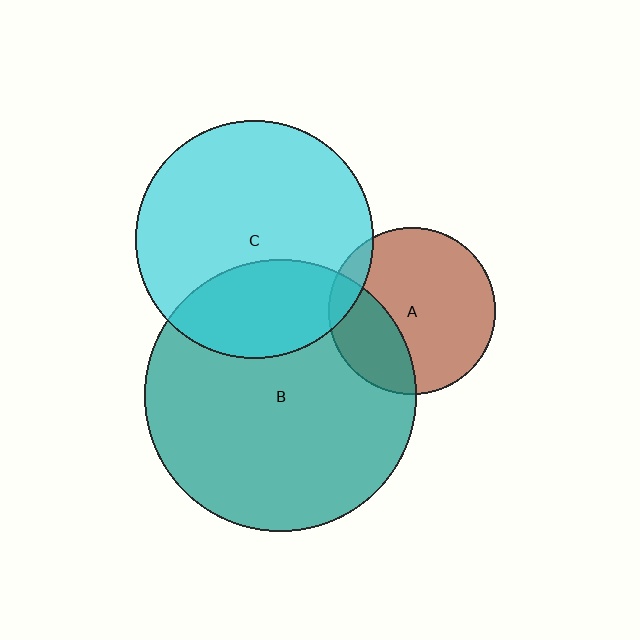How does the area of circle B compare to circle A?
Approximately 2.6 times.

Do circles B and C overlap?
Yes.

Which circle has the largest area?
Circle B (teal).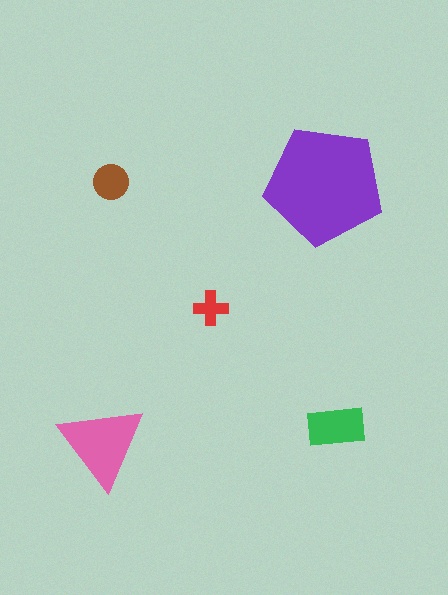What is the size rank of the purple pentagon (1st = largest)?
1st.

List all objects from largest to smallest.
The purple pentagon, the pink triangle, the green rectangle, the brown circle, the red cross.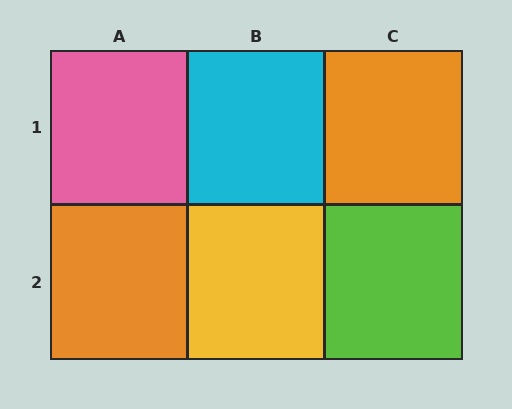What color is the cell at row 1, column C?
Orange.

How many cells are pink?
1 cell is pink.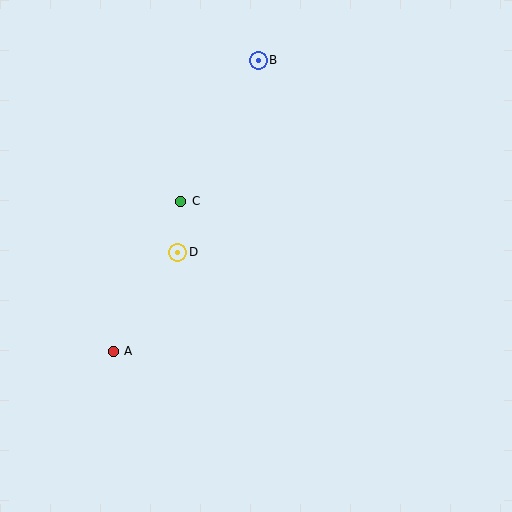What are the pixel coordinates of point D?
Point D is at (178, 252).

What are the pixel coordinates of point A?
Point A is at (113, 351).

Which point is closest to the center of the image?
Point D at (178, 252) is closest to the center.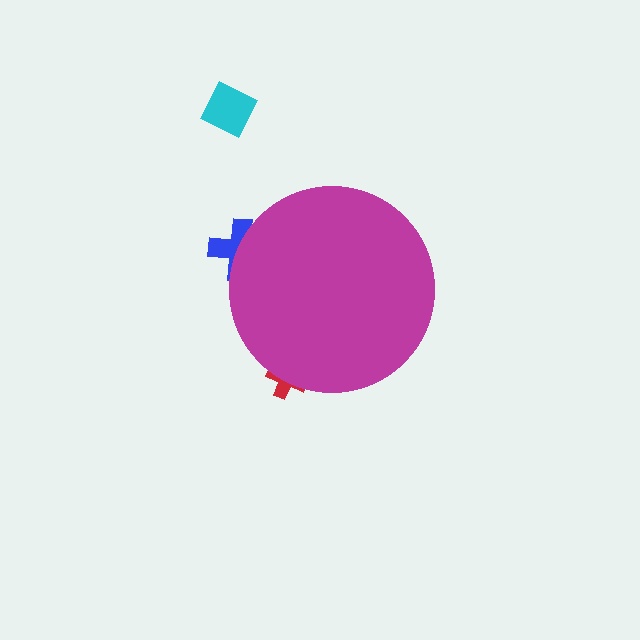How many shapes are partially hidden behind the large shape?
2 shapes are partially hidden.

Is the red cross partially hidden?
Yes, the red cross is partially hidden behind the magenta circle.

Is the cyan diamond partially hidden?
No, the cyan diamond is fully visible.